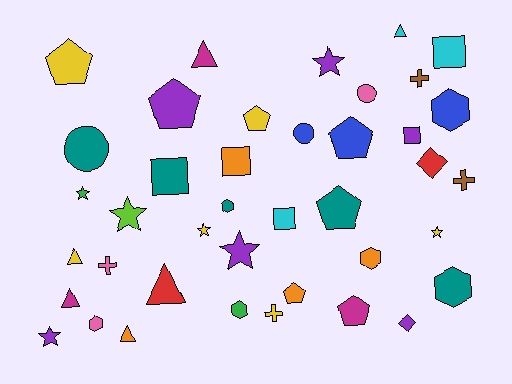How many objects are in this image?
There are 40 objects.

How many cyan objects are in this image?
There are 3 cyan objects.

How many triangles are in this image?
There are 6 triangles.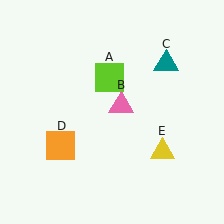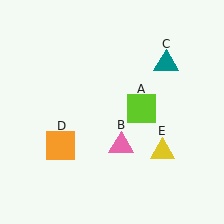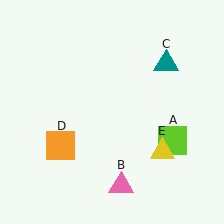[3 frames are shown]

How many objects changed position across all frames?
2 objects changed position: lime square (object A), pink triangle (object B).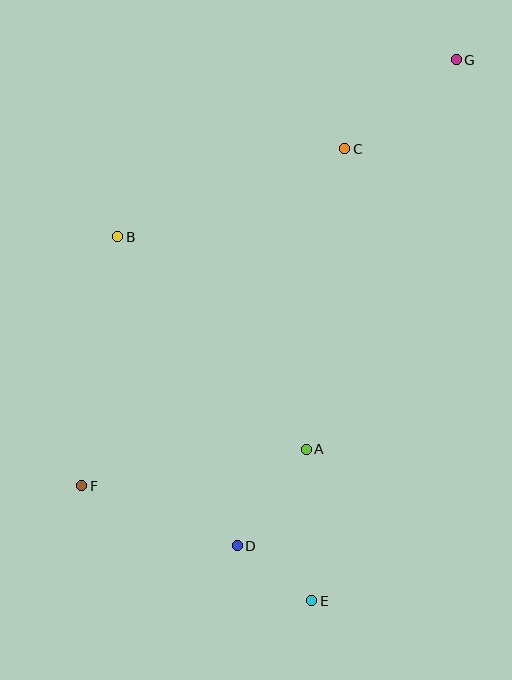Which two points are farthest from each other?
Points F and G are farthest from each other.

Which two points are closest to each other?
Points D and E are closest to each other.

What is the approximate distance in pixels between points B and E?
The distance between B and E is approximately 413 pixels.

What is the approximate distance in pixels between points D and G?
The distance between D and G is approximately 533 pixels.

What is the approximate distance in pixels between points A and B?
The distance between A and B is approximately 284 pixels.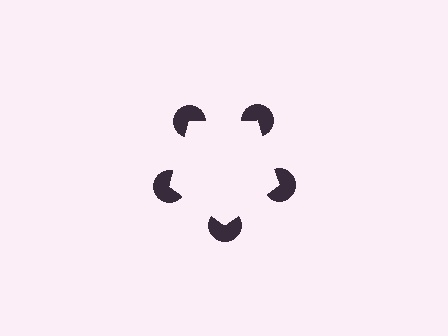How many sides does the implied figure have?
5 sides.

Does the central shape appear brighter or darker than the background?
It typically appears slightly brighter than the background, even though no actual brightness change is drawn.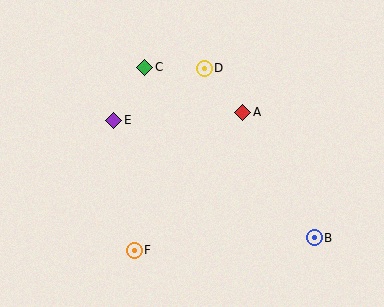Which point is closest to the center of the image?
Point A at (243, 112) is closest to the center.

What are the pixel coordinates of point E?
Point E is at (114, 120).